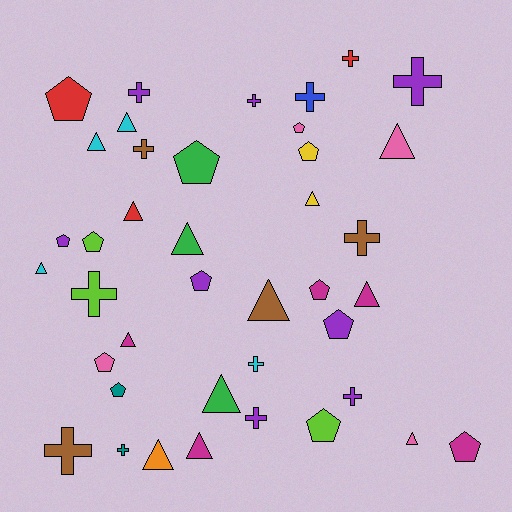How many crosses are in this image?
There are 13 crosses.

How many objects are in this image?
There are 40 objects.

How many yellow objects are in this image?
There are 2 yellow objects.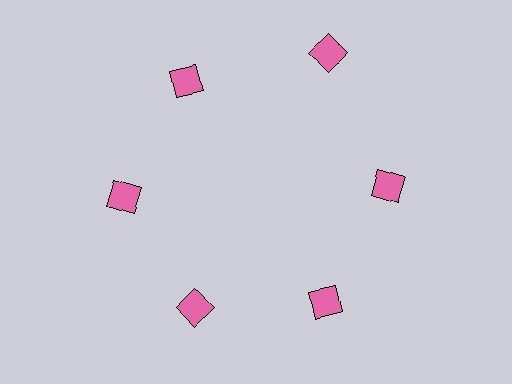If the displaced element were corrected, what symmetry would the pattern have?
It would have 6-fold rotational symmetry — the pattern would map onto itself every 60 degrees.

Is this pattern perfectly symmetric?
No. The 6 pink squares are arranged in a ring, but one element near the 1 o'clock position is pushed outward from the center, breaking the 6-fold rotational symmetry.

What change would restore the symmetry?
The symmetry would be restored by moving it inward, back onto the ring so that all 6 squares sit at equal angles and equal distance from the center.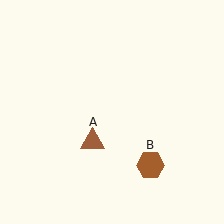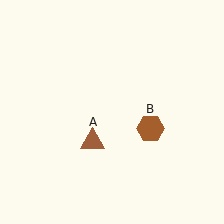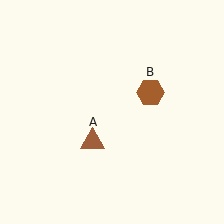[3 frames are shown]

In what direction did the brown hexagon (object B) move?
The brown hexagon (object B) moved up.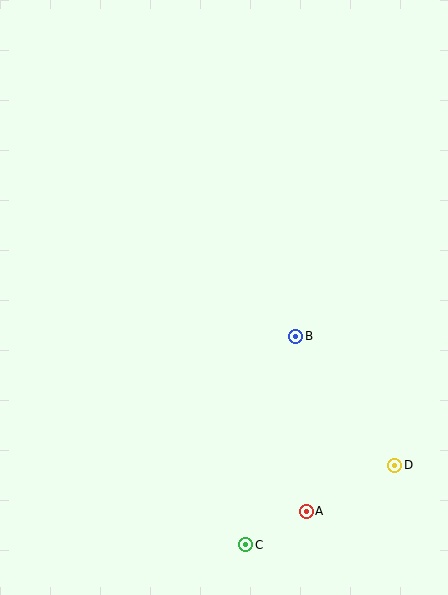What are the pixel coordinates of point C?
Point C is at (246, 545).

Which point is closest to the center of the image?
Point B at (296, 336) is closest to the center.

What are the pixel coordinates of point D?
Point D is at (395, 465).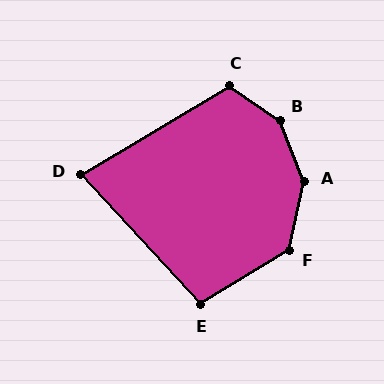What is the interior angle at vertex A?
Approximately 145 degrees (obtuse).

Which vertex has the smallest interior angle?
D, at approximately 78 degrees.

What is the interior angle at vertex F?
Approximately 134 degrees (obtuse).